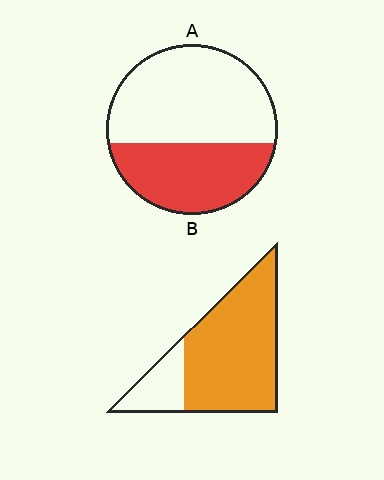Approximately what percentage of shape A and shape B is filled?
A is approximately 40% and B is approximately 80%.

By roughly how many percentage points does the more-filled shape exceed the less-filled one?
By roughly 40 percentage points (B over A).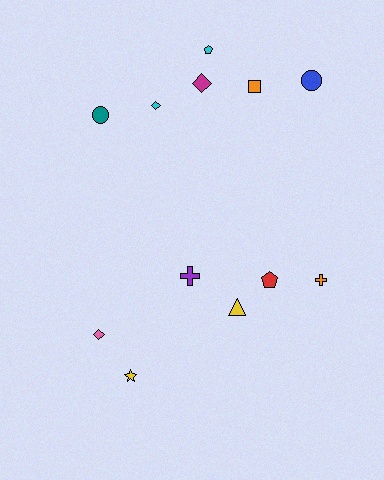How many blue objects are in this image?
There is 1 blue object.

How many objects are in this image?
There are 12 objects.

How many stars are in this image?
There is 1 star.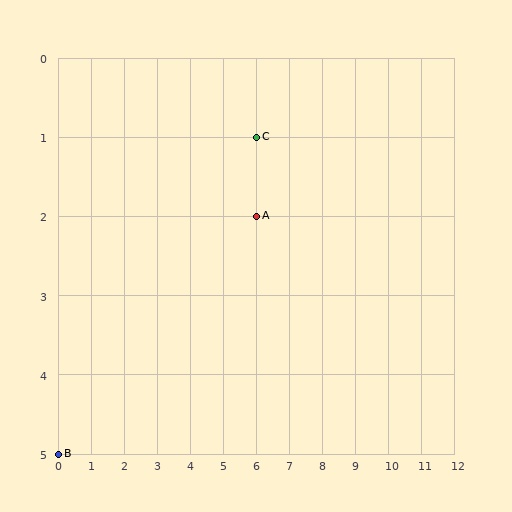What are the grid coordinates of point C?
Point C is at grid coordinates (6, 1).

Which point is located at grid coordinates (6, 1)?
Point C is at (6, 1).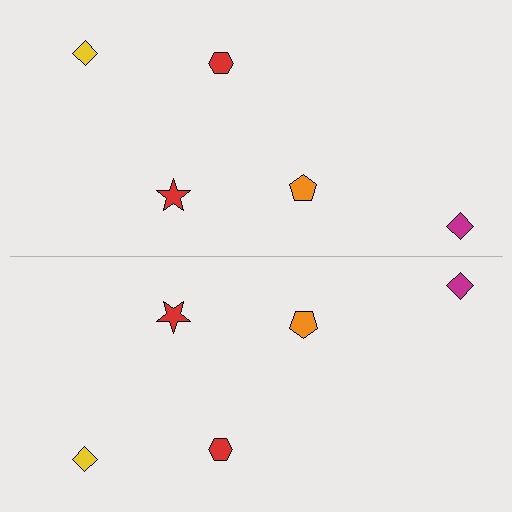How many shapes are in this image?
There are 10 shapes in this image.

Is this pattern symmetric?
Yes, this pattern has bilateral (reflection) symmetry.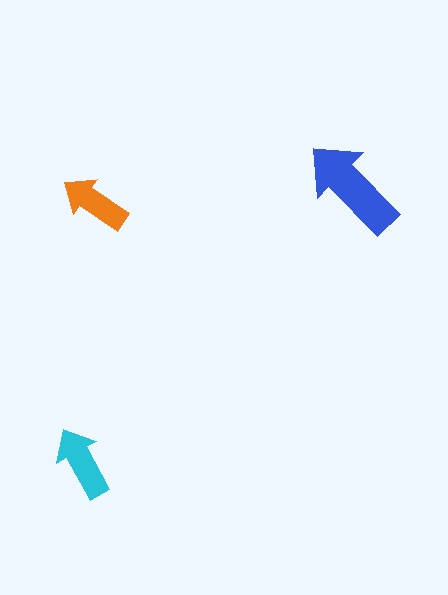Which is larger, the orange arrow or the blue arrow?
The blue one.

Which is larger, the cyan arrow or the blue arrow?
The blue one.